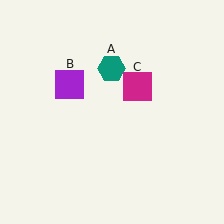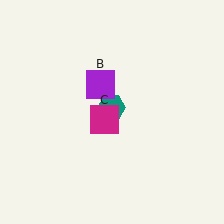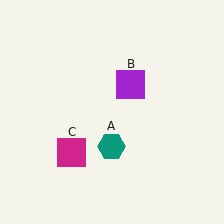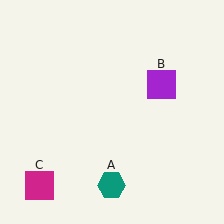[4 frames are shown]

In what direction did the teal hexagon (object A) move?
The teal hexagon (object A) moved down.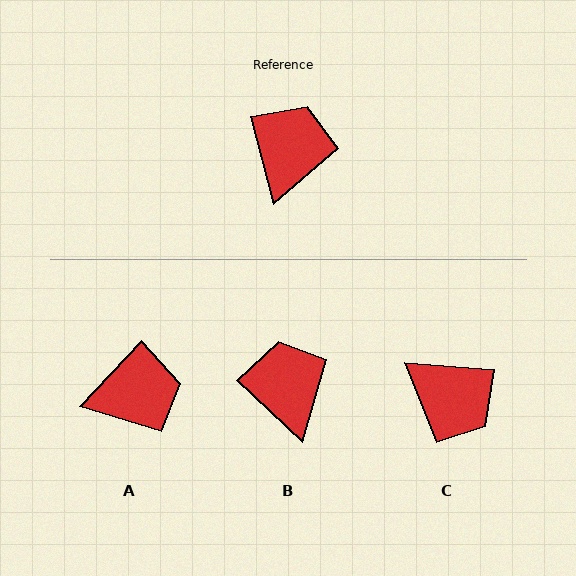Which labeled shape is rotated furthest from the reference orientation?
C, about 109 degrees away.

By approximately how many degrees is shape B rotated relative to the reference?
Approximately 33 degrees counter-clockwise.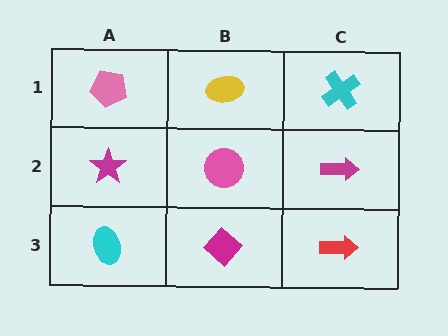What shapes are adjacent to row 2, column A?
A pink pentagon (row 1, column A), a cyan ellipse (row 3, column A), a pink circle (row 2, column B).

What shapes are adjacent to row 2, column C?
A cyan cross (row 1, column C), a red arrow (row 3, column C), a pink circle (row 2, column B).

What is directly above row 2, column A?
A pink pentagon.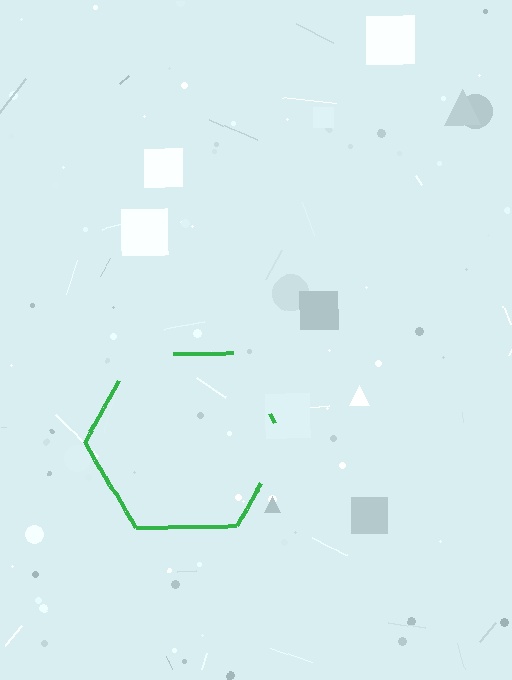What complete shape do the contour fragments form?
The contour fragments form a hexagon.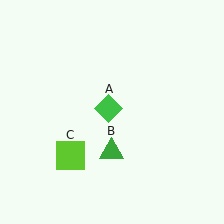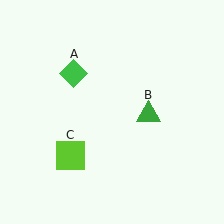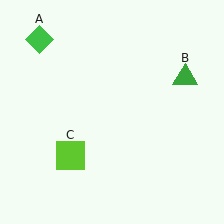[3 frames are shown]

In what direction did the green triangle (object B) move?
The green triangle (object B) moved up and to the right.